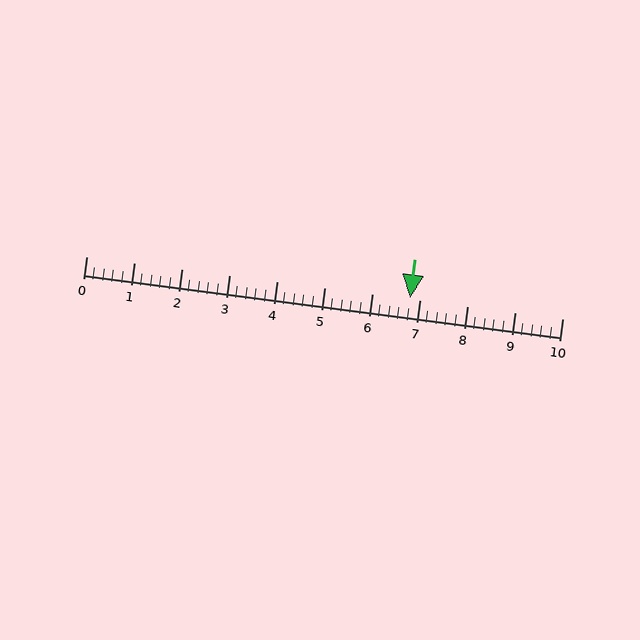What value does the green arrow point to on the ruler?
The green arrow points to approximately 6.8.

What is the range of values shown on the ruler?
The ruler shows values from 0 to 10.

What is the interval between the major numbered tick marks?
The major tick marks are spaced 1 units apart.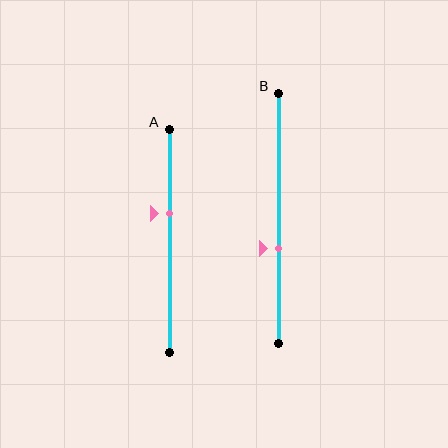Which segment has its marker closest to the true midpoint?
Segment B has its marker closest to the true midpoint.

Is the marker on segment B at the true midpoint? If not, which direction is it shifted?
No, the marker on segment B is shifted downward by about 12% of the segment length.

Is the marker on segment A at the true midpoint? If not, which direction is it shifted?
No, the marker on segment A is shifted upward by about 12% of the segment length.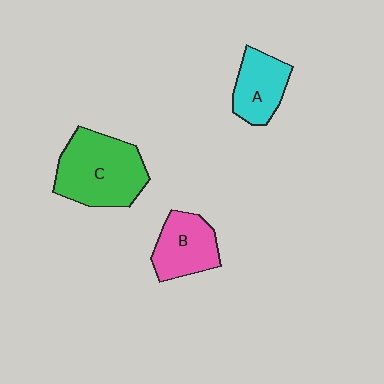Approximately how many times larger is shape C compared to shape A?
Approximately 1.7 times.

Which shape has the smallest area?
Shape A (cyan).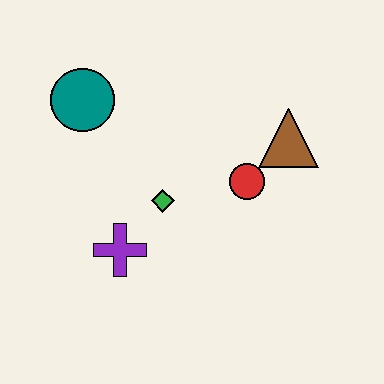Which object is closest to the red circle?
The brown triangle is closest to the red circle.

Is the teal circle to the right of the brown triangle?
No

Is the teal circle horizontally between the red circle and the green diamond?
No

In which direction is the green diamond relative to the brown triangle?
The green diamond is to the left of the brown triangle.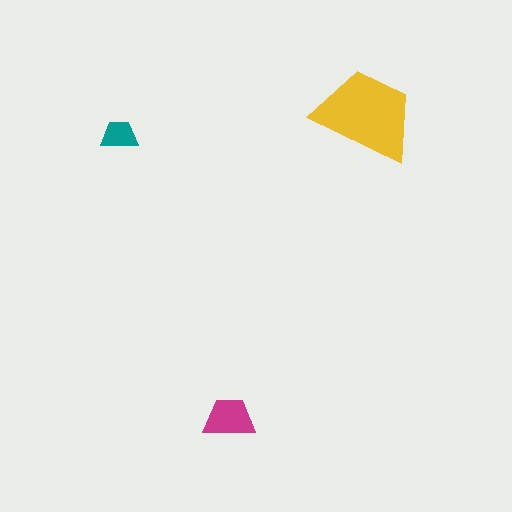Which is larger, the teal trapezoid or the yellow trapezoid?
The yellow one.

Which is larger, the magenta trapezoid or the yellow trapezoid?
The yellow one.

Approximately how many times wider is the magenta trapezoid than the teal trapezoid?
About 1.5 times wider.